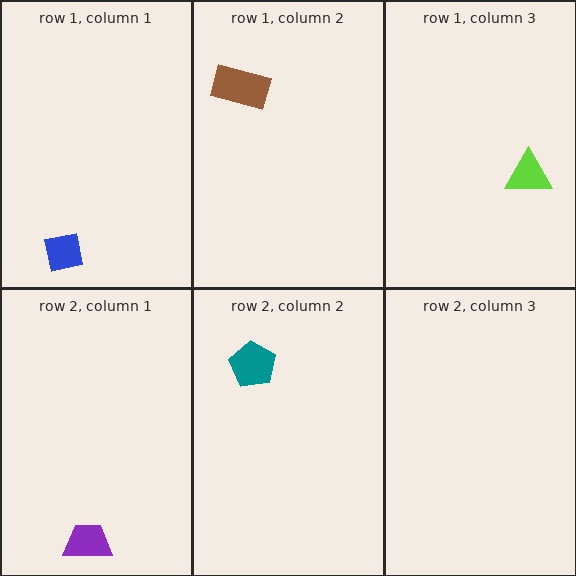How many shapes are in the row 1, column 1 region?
1.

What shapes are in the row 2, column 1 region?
The purple trapezoid.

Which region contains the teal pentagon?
The row 2, column 2 region.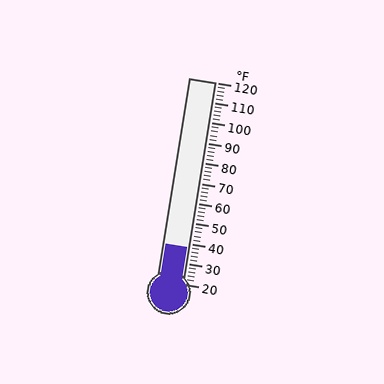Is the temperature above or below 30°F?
The temperature is above 30°F.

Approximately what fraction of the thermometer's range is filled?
The thermometer is filled to approximately 20% of its range.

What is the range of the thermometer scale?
The thermometer scale ranges from 20°F to 120°F.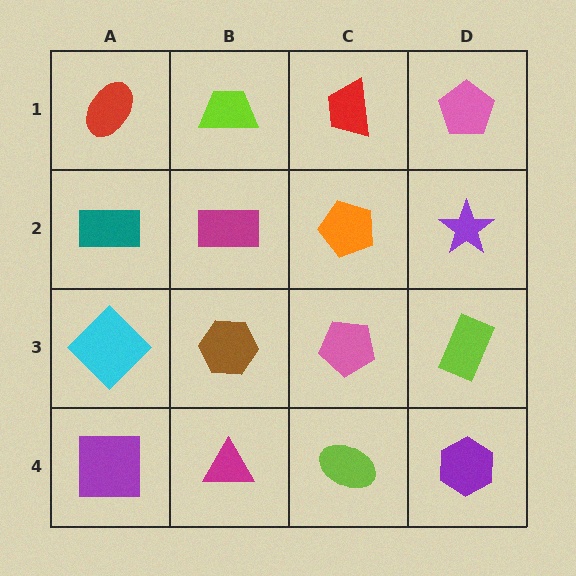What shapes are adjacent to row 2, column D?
A pink pentagon (row 1, column D), a lime rectangle (row 3, column D), an orange pentagon (row 2, column C).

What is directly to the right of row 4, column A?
A magenta triangle.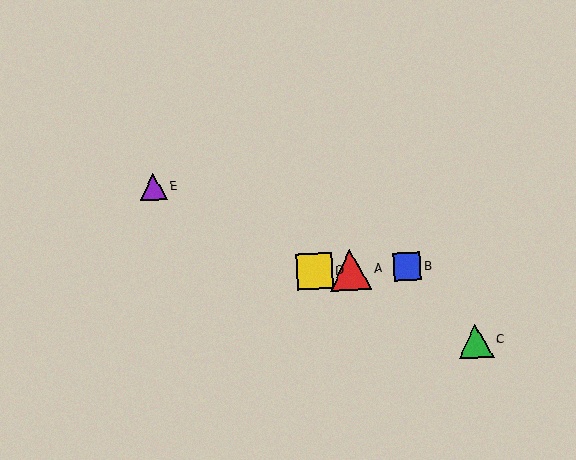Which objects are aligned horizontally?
Objects A, B, D are aligned horizontally.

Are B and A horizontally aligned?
Yes, both are at y≈267.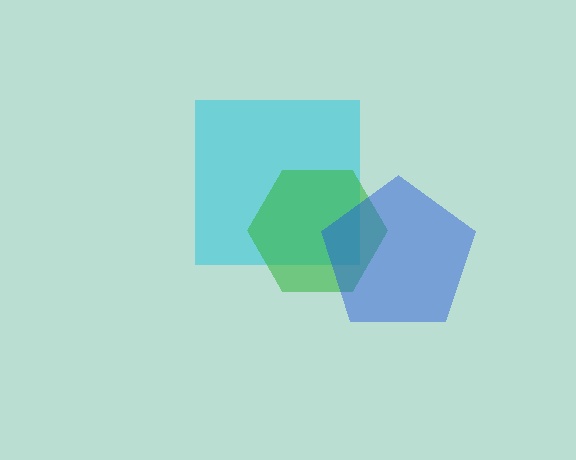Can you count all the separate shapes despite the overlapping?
Yes, there are 3 separate shapes.